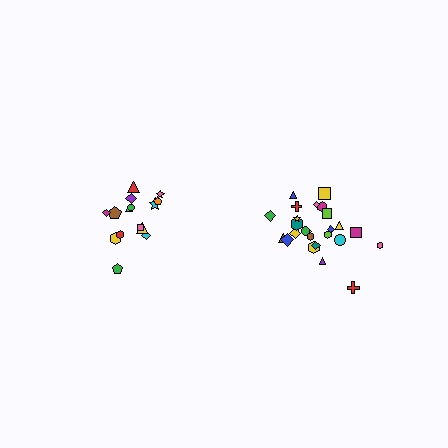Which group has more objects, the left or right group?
The right group.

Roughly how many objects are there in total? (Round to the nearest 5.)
Roughly 40 objects in total.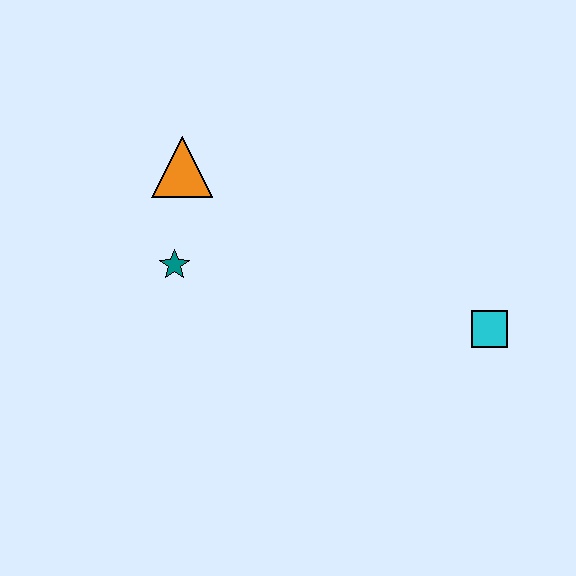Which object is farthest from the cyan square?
The orange triangle is farthest from the cyan square.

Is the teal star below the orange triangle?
Yes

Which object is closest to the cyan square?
The teal star is closest to the cyan square.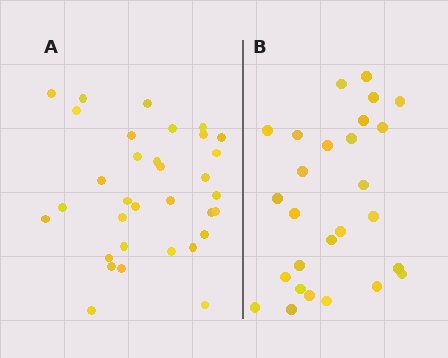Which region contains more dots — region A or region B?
Region A (the left region) has more dots.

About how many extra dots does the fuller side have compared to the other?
Region A has about 6 more dots than region B.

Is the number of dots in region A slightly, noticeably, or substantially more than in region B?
Region A has only slightly more — the two regions are fairly close. The ratio is roughly 1.2 to 1.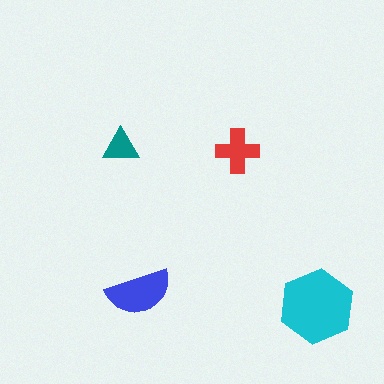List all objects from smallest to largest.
The teal triangle, the red cross, the blue semicircle, the cyan hexagon.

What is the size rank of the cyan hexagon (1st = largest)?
1st.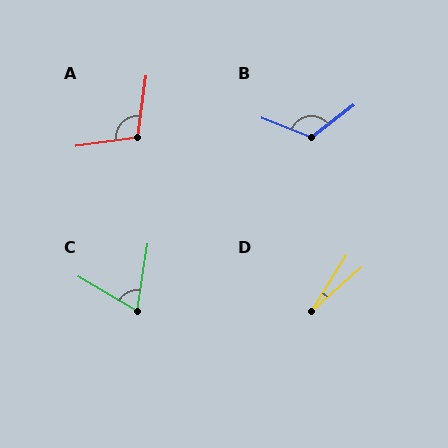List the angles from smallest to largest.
D (16°), C (69°), A (106°), B (121°).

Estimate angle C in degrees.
Approximately 69 degrees.